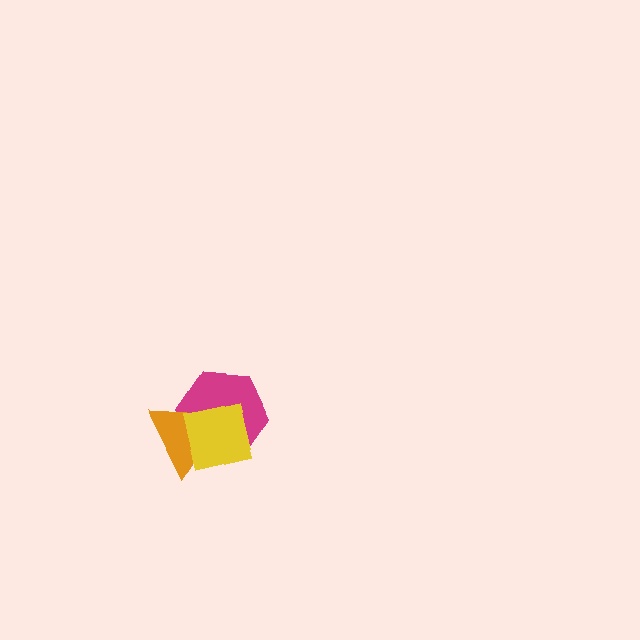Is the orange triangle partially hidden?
Yes, it is partially covered by another shape.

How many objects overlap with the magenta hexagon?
2 objects overlap with the magenta hexagon.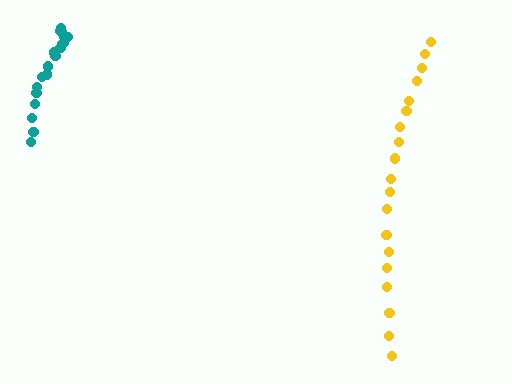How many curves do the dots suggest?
There are 2 distinct paths.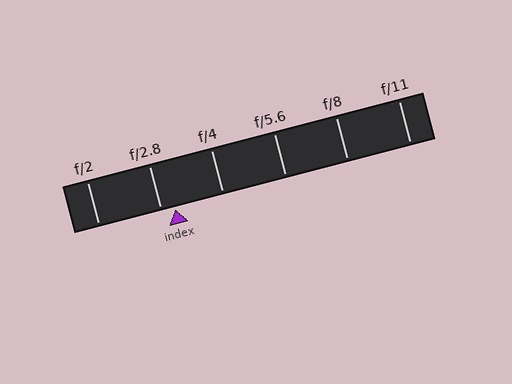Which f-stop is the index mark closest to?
The index mark is closest to f/2.8.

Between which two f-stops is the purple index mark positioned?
The index mark is between f/2.8 and f/4.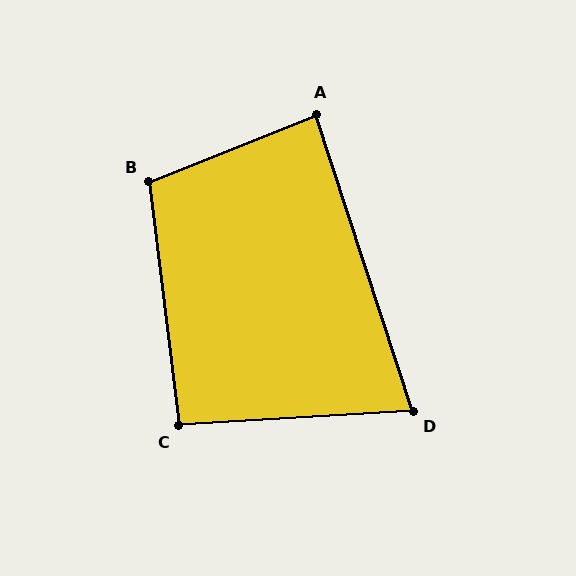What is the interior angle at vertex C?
Approximately 94 degrees (approximately right).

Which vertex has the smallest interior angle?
D, at approximately 75 degrees.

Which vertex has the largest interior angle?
B, at approximately 105 degrees.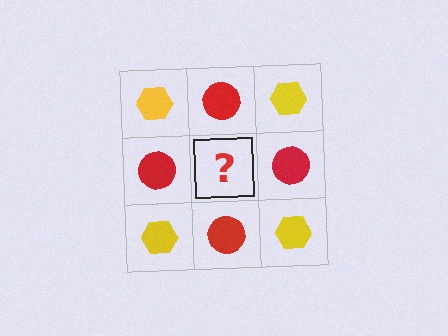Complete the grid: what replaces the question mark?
The question mark should be replaced with a yellow hexagon.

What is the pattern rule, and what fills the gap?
The rule is that it alternates yellow hexagon and red circle in a checkerboard pattern. The gap should be filled with a yellow hexagon.